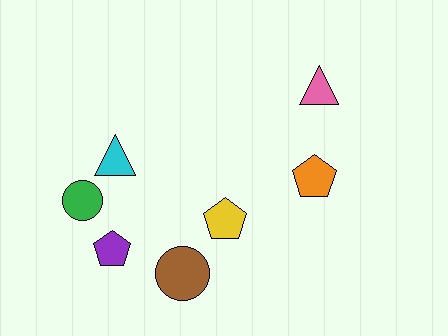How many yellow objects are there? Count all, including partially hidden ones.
There is 1 yellow object.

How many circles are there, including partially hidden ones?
There are 2 circles.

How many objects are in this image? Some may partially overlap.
There are 7 objects.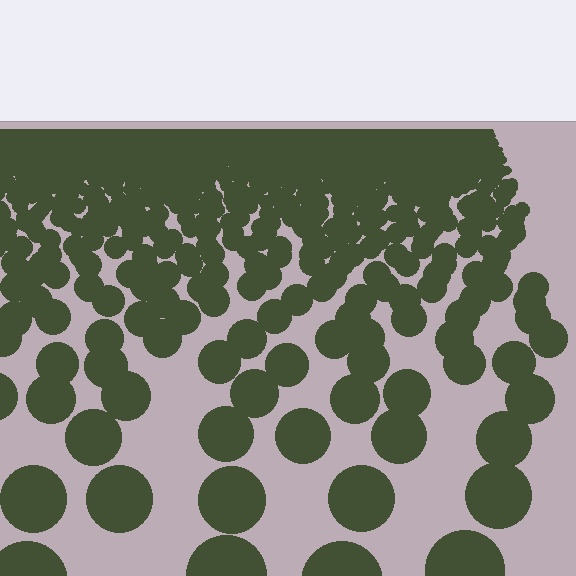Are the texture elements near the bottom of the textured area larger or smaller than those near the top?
Larger. Near the bottom, elements are closer to the viewer and appear at a bigger on-screen size.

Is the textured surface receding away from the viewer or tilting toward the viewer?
The surface is receding away from the viewer. Texture elements get smaller and denser toward the top.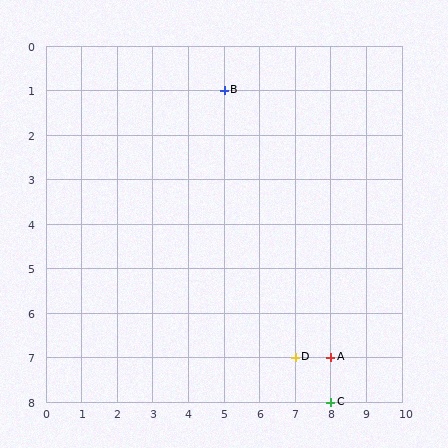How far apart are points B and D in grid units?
Points B and D are 2 columns and 6 rows apart (about 6.3 grid units diagonally).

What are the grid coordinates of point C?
Point C is at grid coordinates (8, 8).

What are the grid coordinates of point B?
Point B is at grid coordinates (5, 1).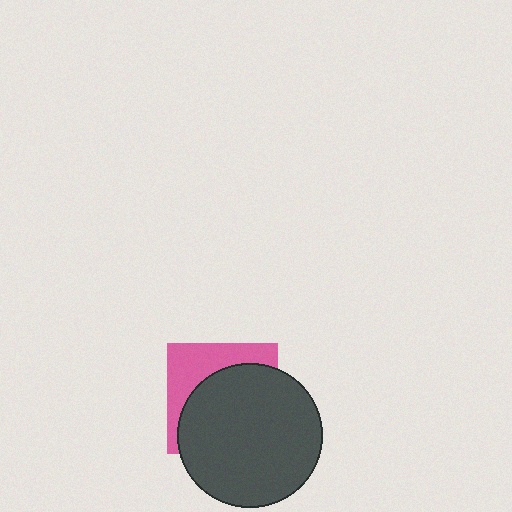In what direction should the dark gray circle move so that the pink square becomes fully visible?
The dark gray circle should move toward the lower-right. That is the shortest direction to clear the overlap and leave the pink square fully visible.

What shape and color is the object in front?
The object in front is a dark gray circle.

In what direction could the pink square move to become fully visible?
The pink square could move toward the upper-left. That would shift it out from behind the dark gray circle entirely.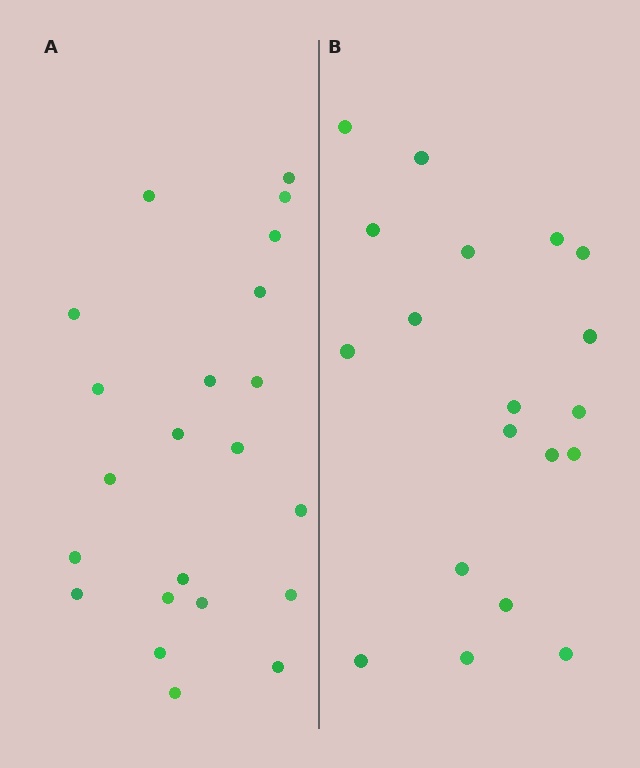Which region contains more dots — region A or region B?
Region A (the left region) has more dots.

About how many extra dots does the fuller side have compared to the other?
Region A has just a few more — roughly 2 or 3 more dots than region B.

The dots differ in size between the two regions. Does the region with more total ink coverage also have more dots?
No. Region B has more total ink coverage because its dots are larger, but region A actually contains more individual dots. Total area can be misleading — the number of items is what matters here.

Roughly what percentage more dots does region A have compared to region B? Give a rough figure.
About 15% more.